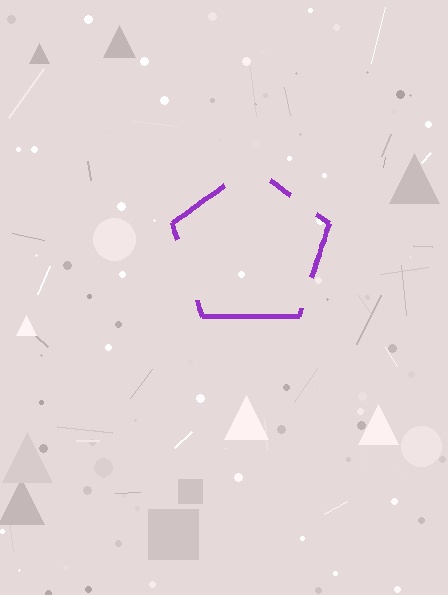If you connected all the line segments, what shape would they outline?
They would outline a pentagon.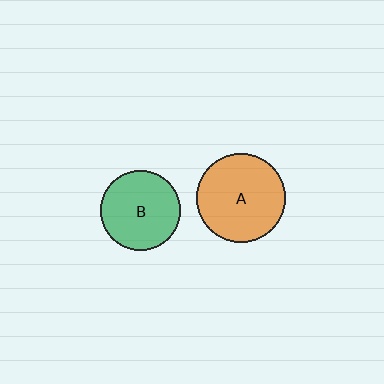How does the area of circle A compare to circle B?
Approximately 1.2 times.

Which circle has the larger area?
Circle A (orange).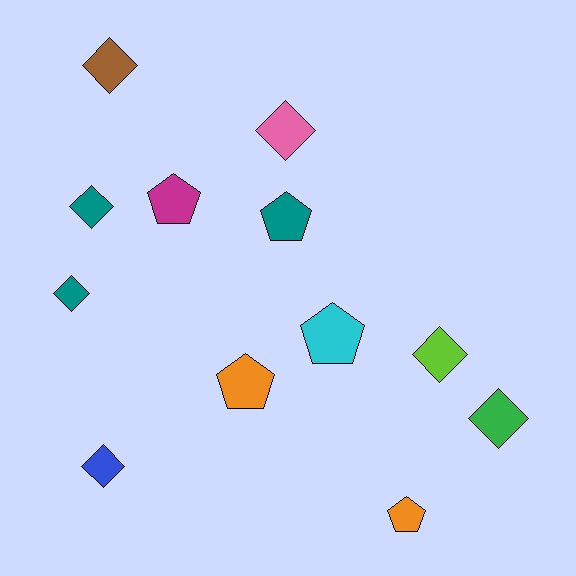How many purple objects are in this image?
There are no purple objects.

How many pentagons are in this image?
There are 5 pentagons.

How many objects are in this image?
There are 12 objects.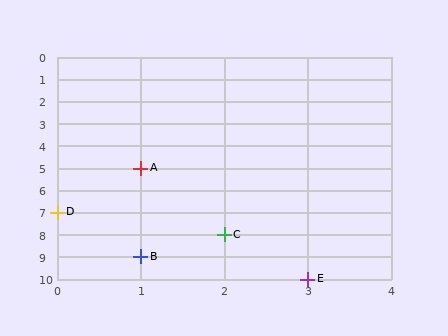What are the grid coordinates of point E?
Point E is at grid coordinates (3, 10).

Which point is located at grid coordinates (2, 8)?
Point C is at (2, 8).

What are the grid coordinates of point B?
Point B is at grid coordinates (1, 9).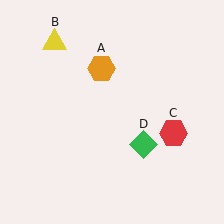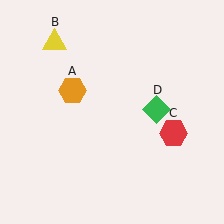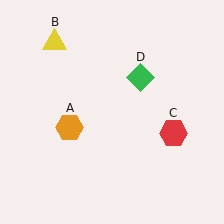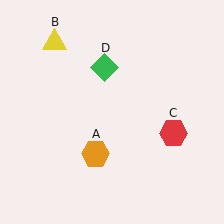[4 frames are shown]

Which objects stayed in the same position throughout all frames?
Yellow triangle (object B) and red hexagon (object C) remained stationary.